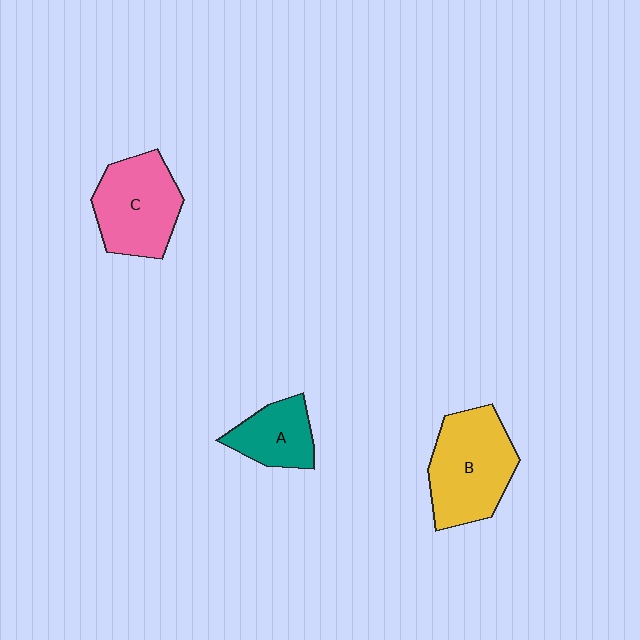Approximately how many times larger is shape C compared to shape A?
Approximately 1.6 times.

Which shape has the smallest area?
Shape A (teal).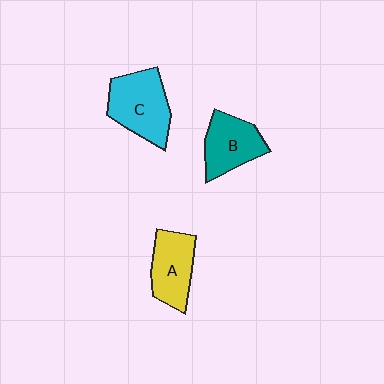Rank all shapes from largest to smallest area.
From largest to smallest: C (cyan), A (yellow), B (teal).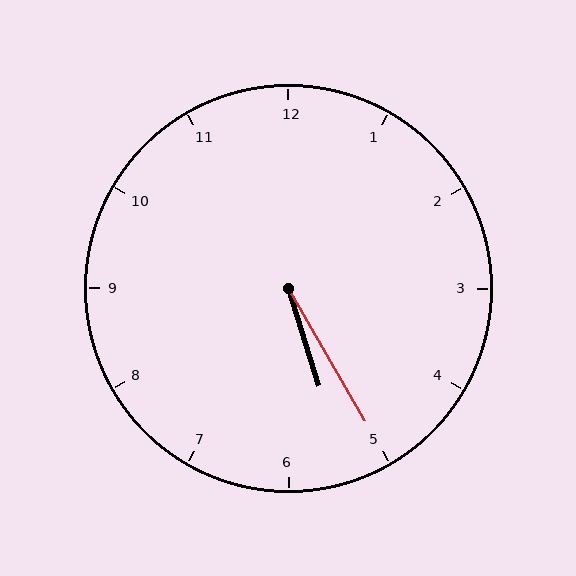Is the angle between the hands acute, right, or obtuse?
It is acute.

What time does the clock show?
5:25.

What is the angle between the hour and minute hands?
Approximately 12 degrees.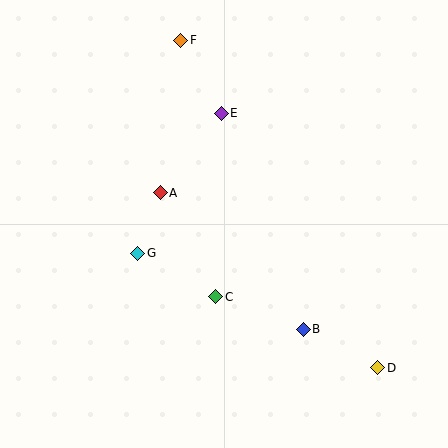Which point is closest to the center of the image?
Point A at (160, 193) is closest to the center.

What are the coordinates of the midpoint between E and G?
The midpoint between E and G is at (180, 183).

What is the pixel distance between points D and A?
The distance between D and A is 279 pixels.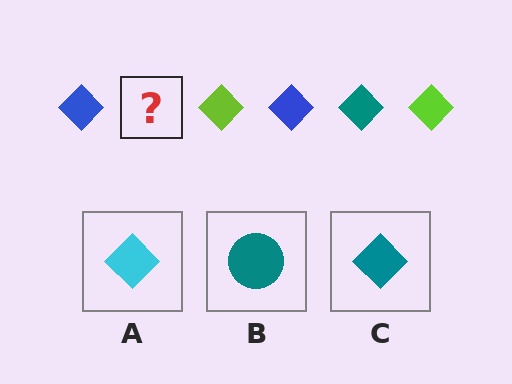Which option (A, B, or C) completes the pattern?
C.